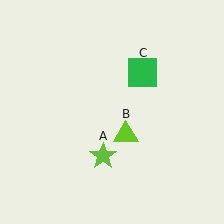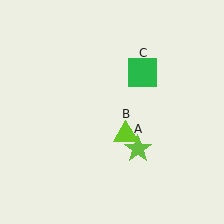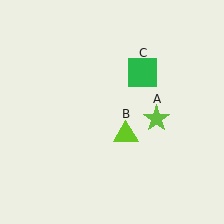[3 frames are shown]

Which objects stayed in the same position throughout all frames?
Lime triangle (object B) and green square (object C) remained stationary.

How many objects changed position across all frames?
1 object changed position: lime star (object A).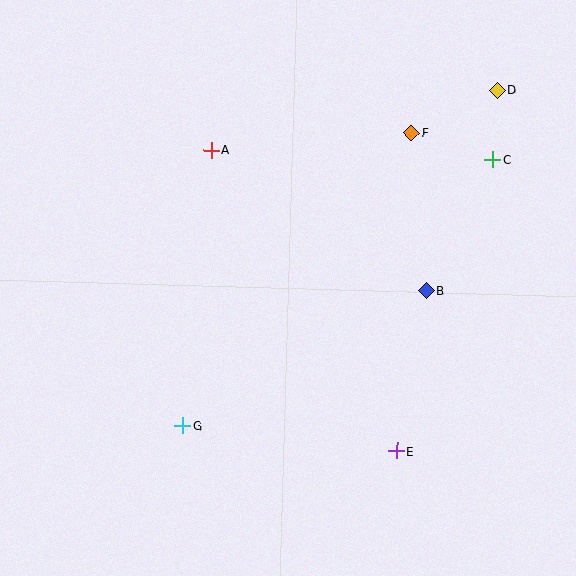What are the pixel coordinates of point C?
Point C is at (492, 160).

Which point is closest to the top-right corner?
Point D is closest to the top-right corner.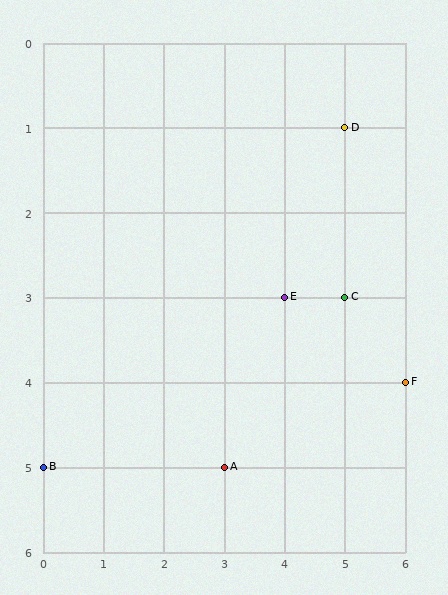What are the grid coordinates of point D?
Point D is at grid coordinates (5, 1).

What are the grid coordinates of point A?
Point A is at grid coordinates (3, 5).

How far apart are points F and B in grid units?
Points F and B are 6 columns and 1 row apart (about 6.1 grid units diagonally).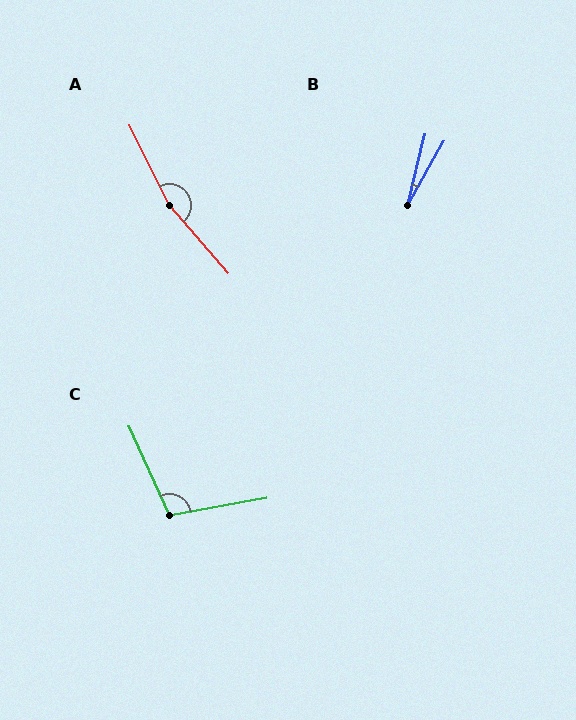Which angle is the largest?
A, at approximately 165 degrees.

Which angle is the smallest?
B, at approximately 16 degrees.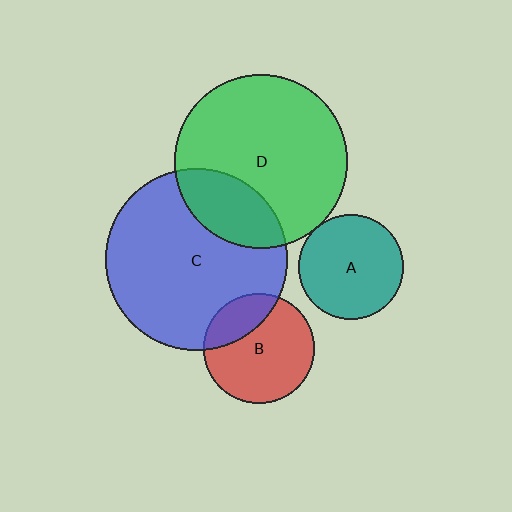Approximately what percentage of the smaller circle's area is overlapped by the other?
Approximately 25%.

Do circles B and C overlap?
Yes.